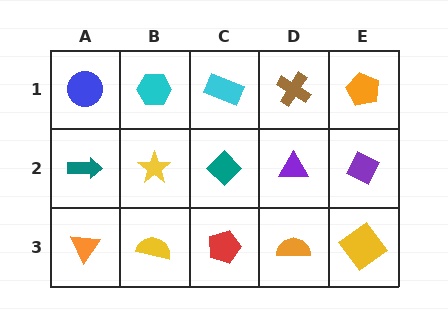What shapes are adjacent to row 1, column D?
A purple triangle (row 2, column D), a cyan rectangle (row 1, column C), an orange pentagon (row 1, column E).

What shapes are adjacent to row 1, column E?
A purple diamond (row 2, column E), a brown cross (row 1, column D).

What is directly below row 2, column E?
A yellow diamond.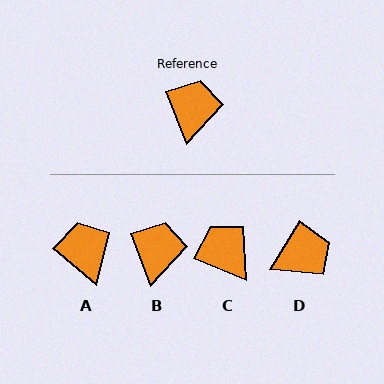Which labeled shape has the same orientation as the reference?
B.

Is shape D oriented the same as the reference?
No, it is off by about 53 degrees.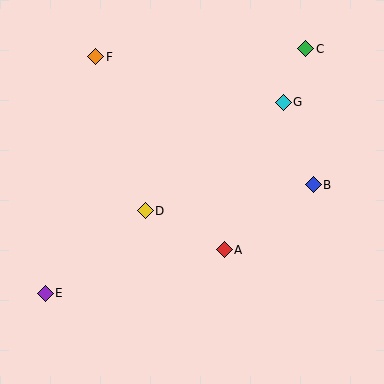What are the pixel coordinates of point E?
Point E is at (45, 293).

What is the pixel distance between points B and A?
The distance between B and A is 110 pixels.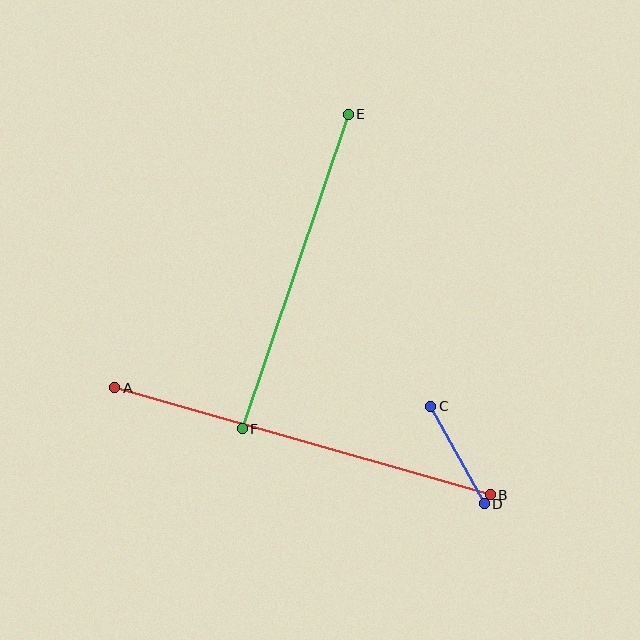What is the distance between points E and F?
The distance is approximately 332 pixels.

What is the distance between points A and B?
The distance is approximately 391 pixels.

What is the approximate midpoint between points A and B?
The midpoint is at approximately (302, 441) pixels.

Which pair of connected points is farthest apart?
Points A and B are farthest apart.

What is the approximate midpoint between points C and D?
The midpoint is at approximately (457, 455) pixels.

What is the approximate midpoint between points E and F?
The midpoint is at approximately (295, 272) pixels.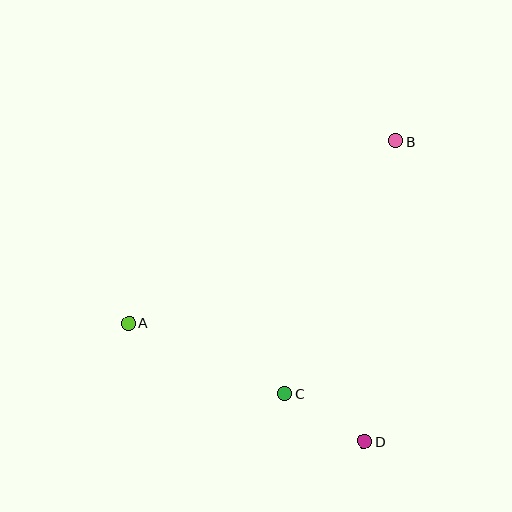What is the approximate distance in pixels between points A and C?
The distance between A and C is approximately 171 pixels.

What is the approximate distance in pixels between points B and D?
The distance between B and D is approximately 302 pixels.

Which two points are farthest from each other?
Points A and B are farthest from each other.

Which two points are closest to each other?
Points C and D are closest to each other.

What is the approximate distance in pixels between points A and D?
The distance between A and D is approximately 263 pixels.